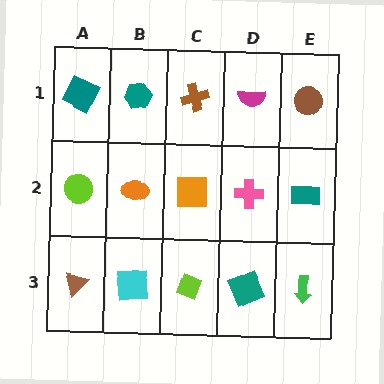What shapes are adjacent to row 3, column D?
A pink cross (row 2, column D), a lime diamond (row 3, column C), a green arrow (row 3, column E).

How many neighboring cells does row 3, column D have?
3.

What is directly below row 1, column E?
A teal rectangle.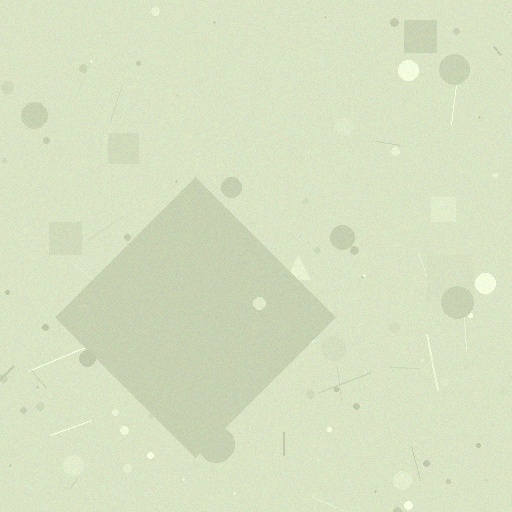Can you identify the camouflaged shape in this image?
The camouflaged shape is a diamond.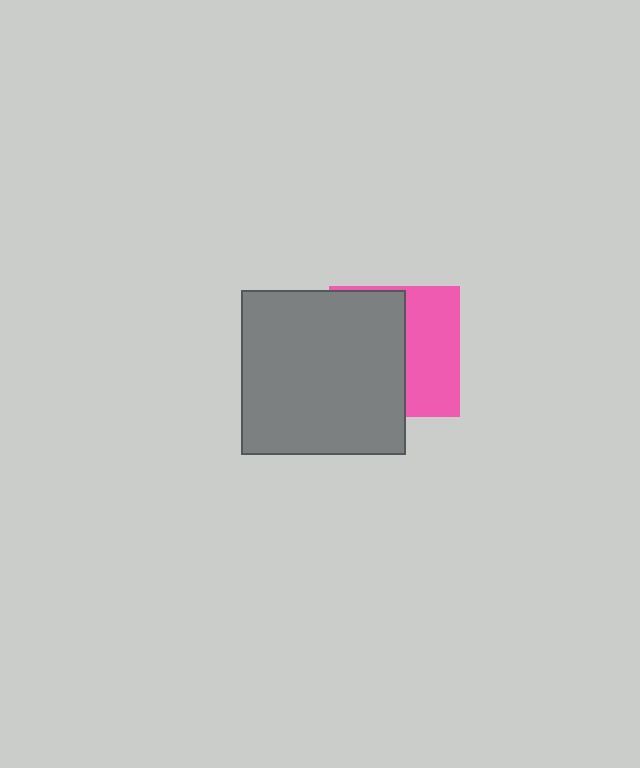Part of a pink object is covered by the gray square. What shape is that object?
It is a square.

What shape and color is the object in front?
The object in front is a gray square.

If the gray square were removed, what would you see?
You would see the complete pink square.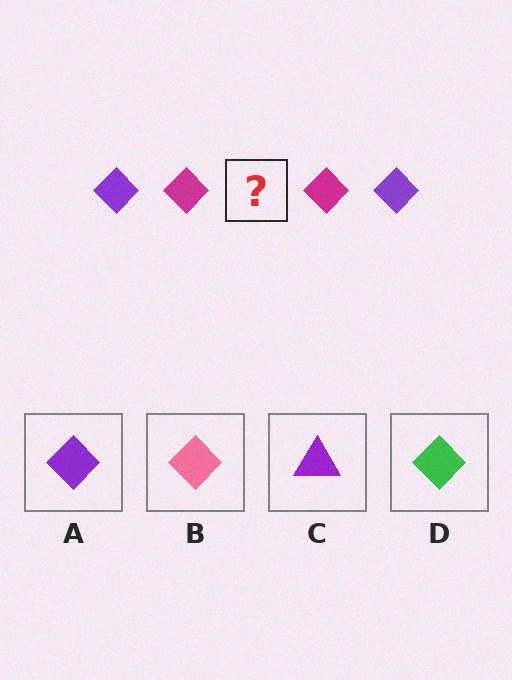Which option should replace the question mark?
Option A.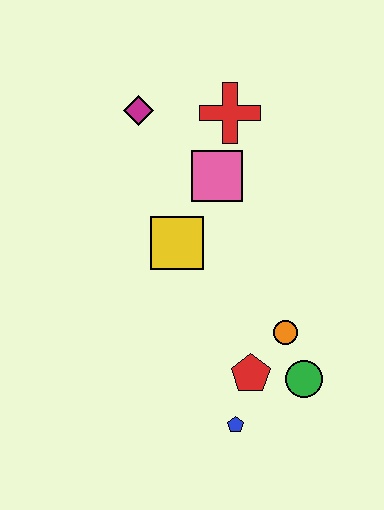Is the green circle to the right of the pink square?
Yes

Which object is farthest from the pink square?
The blue pentagon is farthest from the pink square.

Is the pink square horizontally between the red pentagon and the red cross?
No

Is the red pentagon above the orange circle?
No